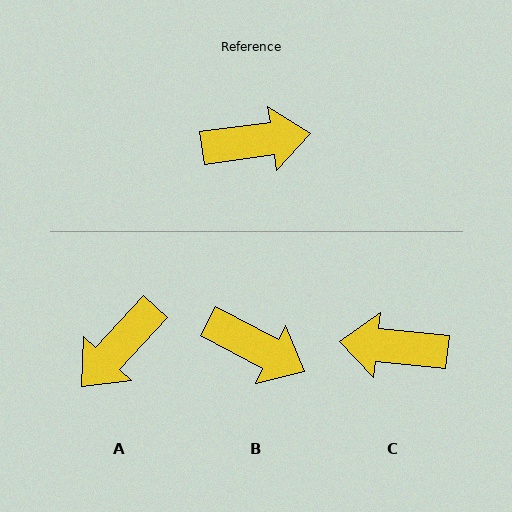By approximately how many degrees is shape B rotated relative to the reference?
Approximately 35 degrees clockwise.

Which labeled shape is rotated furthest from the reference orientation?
C, about 167 degrees away.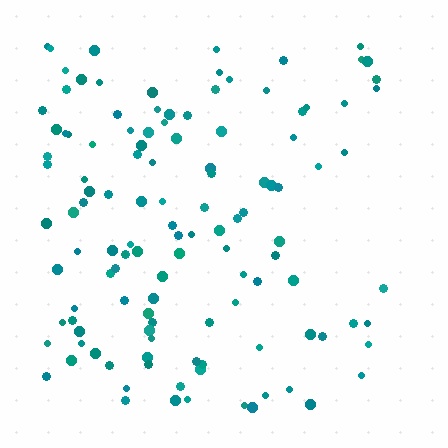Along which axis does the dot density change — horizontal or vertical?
Horizontal.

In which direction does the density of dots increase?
From right to left, with the left side densest.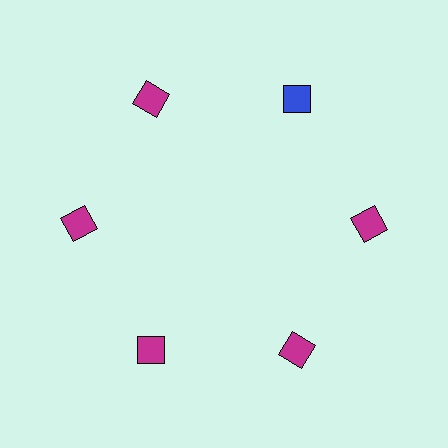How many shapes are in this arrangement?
There are 6 shapes arranged in a ring pattern.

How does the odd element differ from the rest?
It has a different color: blue instead of magenta.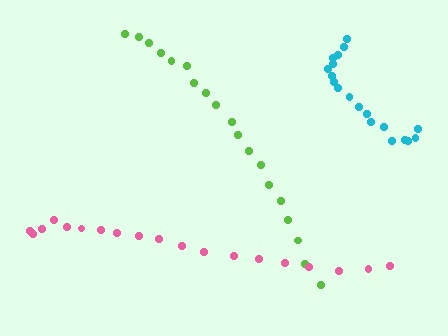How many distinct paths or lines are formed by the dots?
There are 3 distinct paths.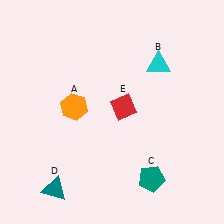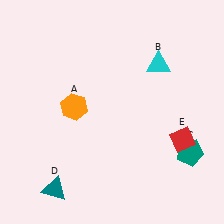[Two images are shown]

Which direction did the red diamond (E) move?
The red diamond (E) moved right.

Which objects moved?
The objects that moved are: the teal pentagon (C), the red diamond (E).